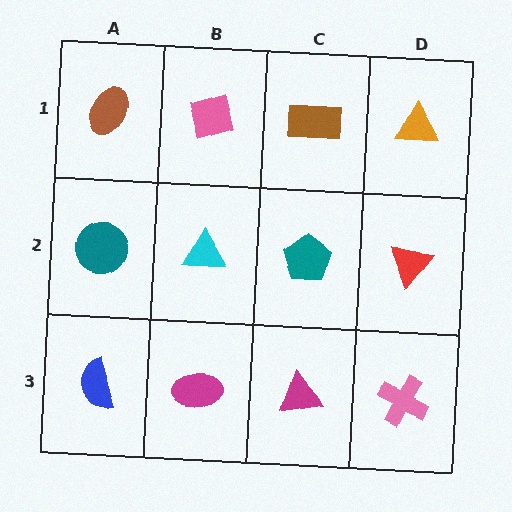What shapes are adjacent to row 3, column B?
A cyan triangle (row 2, column B), a blue semicircle (row 3, column A), a magenta triangle (row 3, column C).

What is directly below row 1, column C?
A teal pentagon.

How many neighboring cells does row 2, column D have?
3.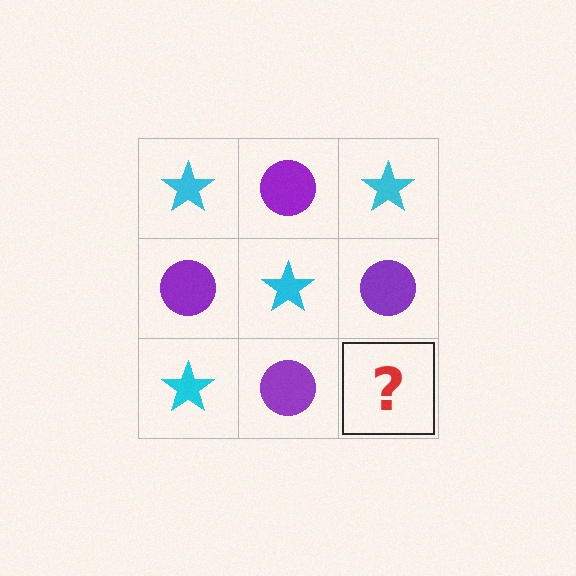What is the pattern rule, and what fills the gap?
The rule is that it alternates cyan star and purple circle in a checkerboard pattern. The gap should be filled with a cyan star.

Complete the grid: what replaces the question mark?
The question mark should be replaced with a cyan star.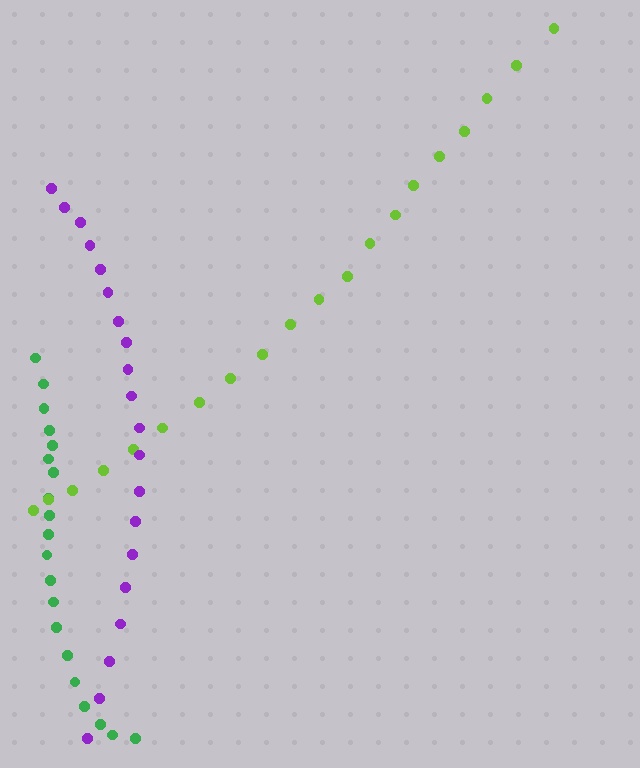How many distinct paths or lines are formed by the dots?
There are 3 distinct paths.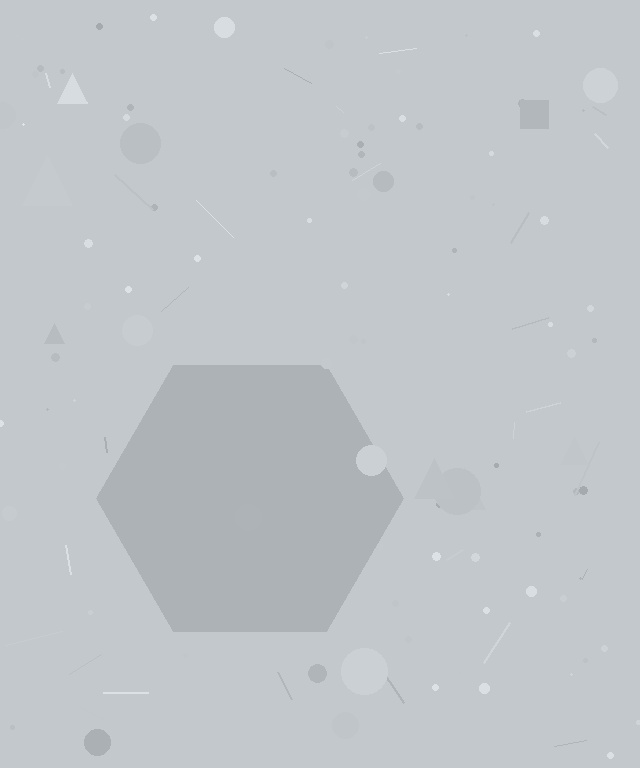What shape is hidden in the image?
A hexagon is hidden in the image.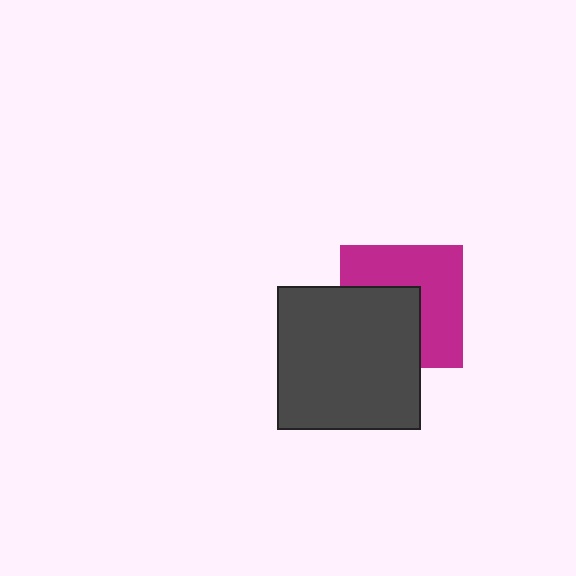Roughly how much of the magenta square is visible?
About half of it is visible (roughly 56%).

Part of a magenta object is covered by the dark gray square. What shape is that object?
It is a square.